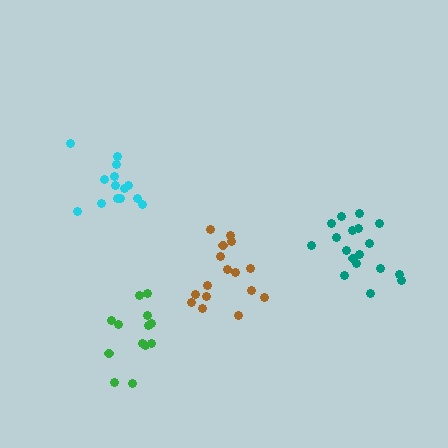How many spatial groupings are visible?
There are 4 spatial groupings.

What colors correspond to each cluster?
The clusters are colored: green, brown, teal, cyan.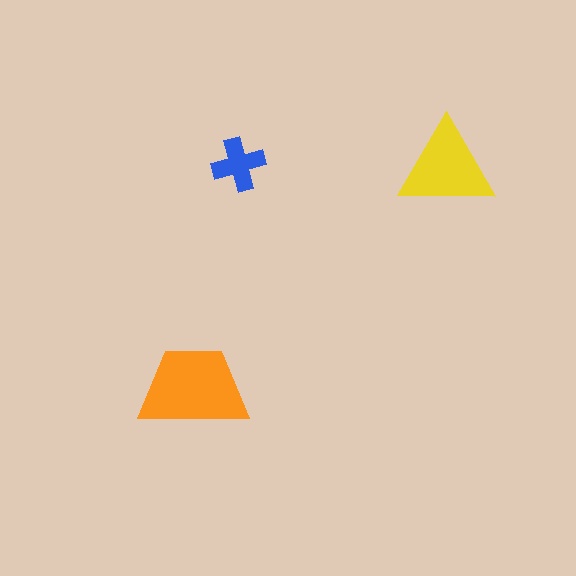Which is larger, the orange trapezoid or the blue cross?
The orange trapezoid.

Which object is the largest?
The orange trapezoid.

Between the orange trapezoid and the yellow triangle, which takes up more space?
The orange trapezoid.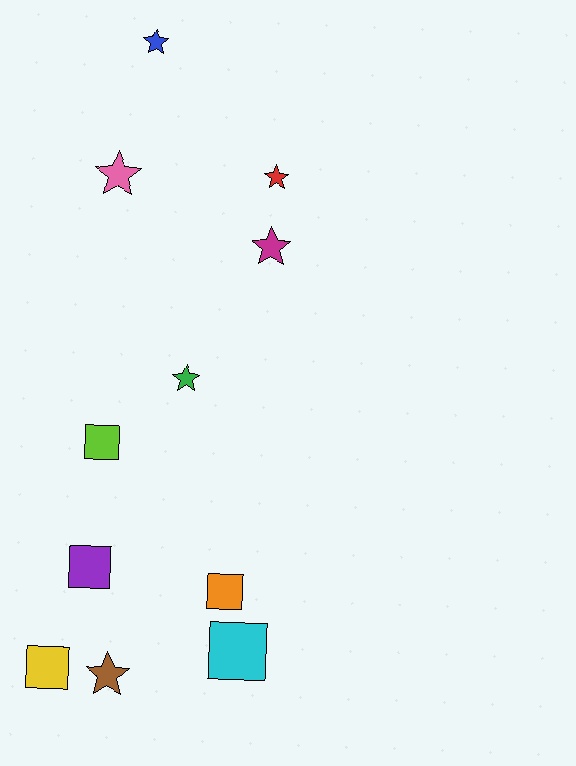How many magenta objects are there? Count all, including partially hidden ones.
There is 1 magenta object.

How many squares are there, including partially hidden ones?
There are 5 squares.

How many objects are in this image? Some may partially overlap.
There are 11 objects.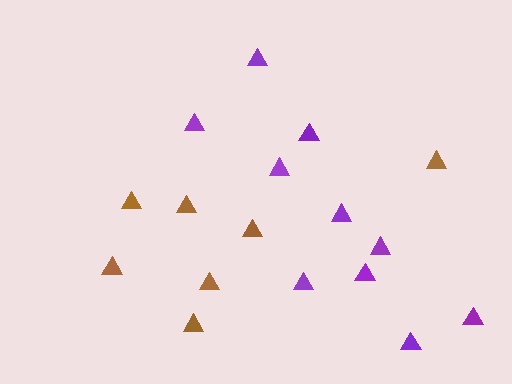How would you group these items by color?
There are 2 groups: one group of purple triangles (10) and one group of brown triangles (7).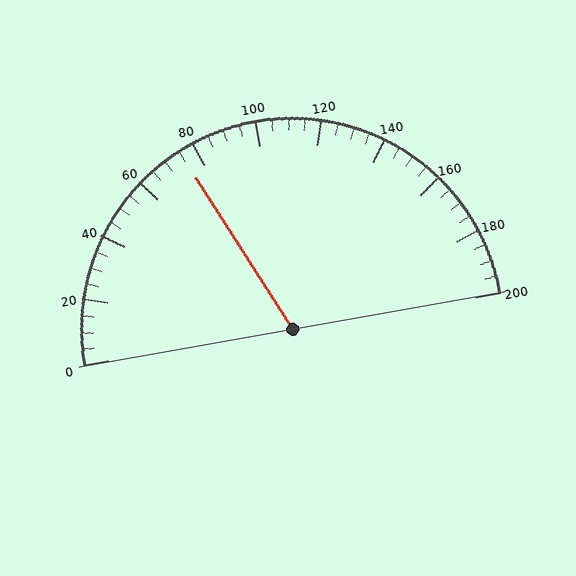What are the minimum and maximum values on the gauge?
The gauge ranges from 0 to 200.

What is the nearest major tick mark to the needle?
The nearest major tick mark is 80.